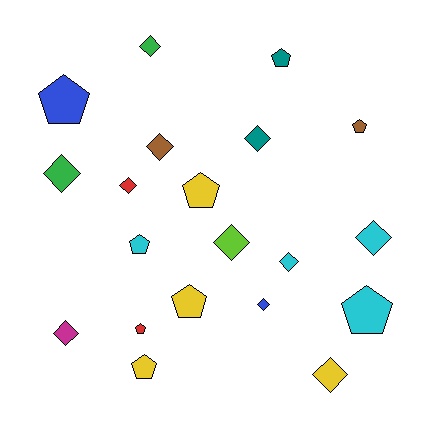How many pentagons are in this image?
There are 9 pentagons.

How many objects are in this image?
There are 20 objects.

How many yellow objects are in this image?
There are 4 yellow objects.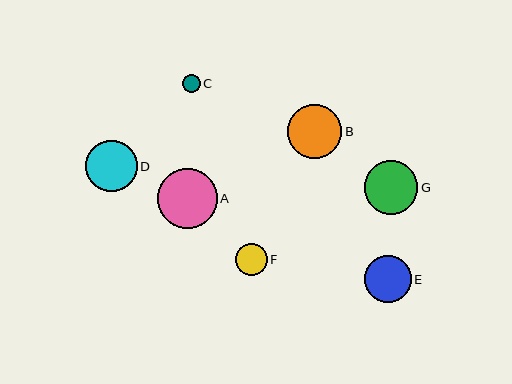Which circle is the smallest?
Circle C is the smallest with a size of approximately 18 pixels.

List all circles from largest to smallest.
From largest to smallest: A, B, G, D, E, F, C.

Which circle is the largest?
Circle A is the largest with a size of approximately 60 pixels.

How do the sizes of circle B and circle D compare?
Circle B and circle D are approximately the same size.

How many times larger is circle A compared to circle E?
Circle A is approximately 1.3 times the size of circle E.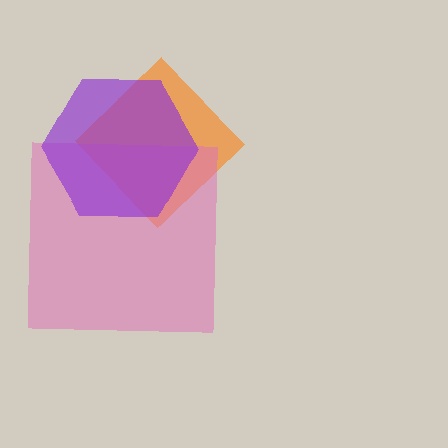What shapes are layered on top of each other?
The layered shapes are: an orange diamond, a pink square, a purple hexagon.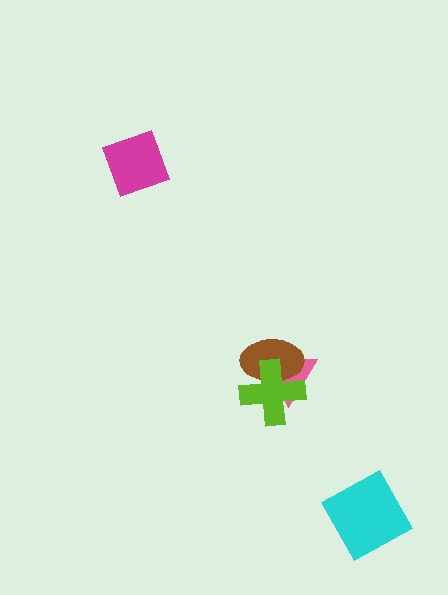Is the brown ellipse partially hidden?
Yes, it is partially covered by another shape.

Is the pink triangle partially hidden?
Yes, it is partially covered by another shape.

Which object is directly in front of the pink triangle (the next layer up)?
The brown ellipse is directly in front of the pink triangle.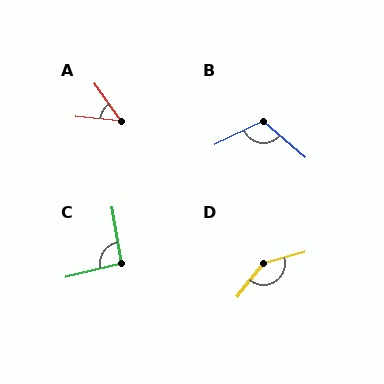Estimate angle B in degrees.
Approximately 113 degrees.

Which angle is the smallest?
A, at approximately 49 degrees.